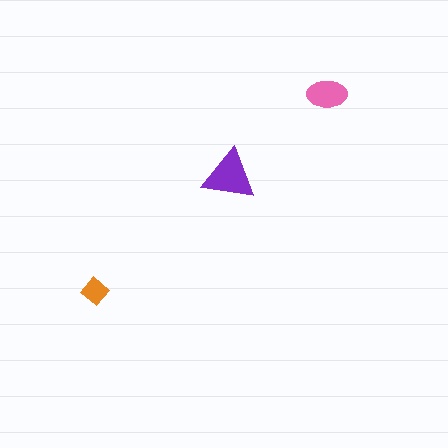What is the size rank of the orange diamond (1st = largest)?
3rd.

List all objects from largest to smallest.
The purple triangle, the pink ellipse, the orange diamond.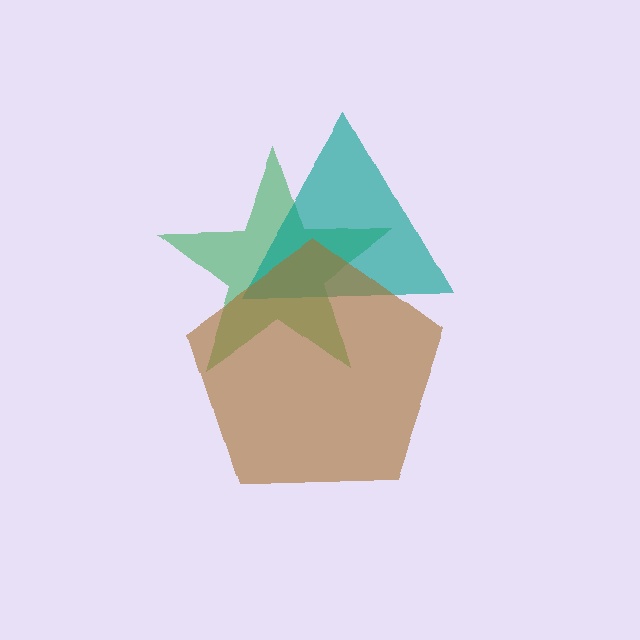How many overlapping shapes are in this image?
There are 3 overlapping shapes in the image.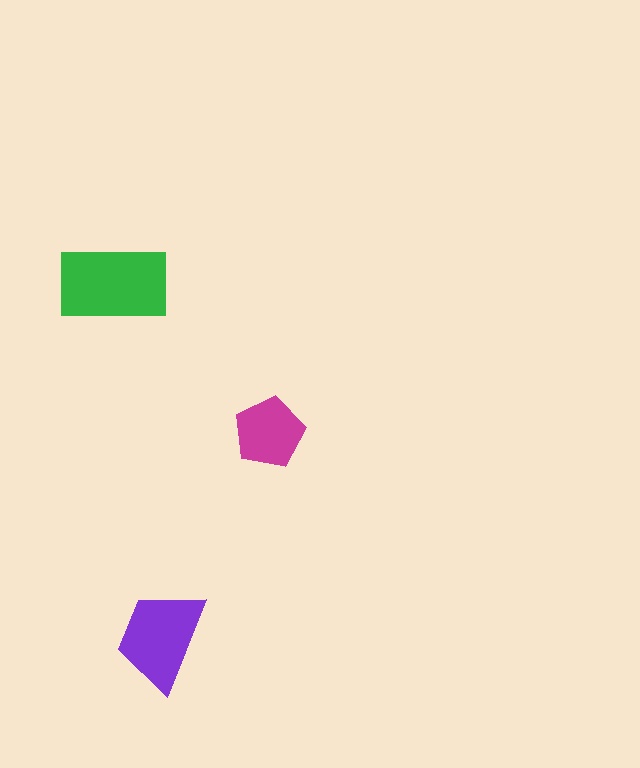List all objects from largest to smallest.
The green rectangle, the purple trapezoid, the magenta pentagon.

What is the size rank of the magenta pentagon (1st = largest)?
3rd.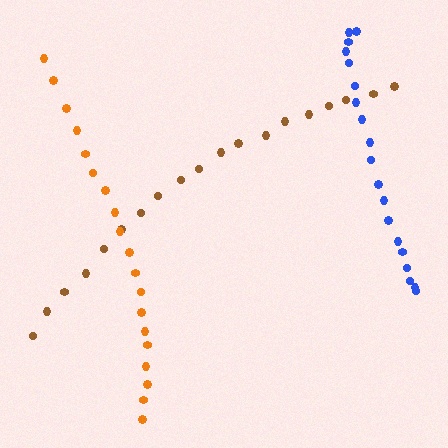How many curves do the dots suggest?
There are 3 distinct paths.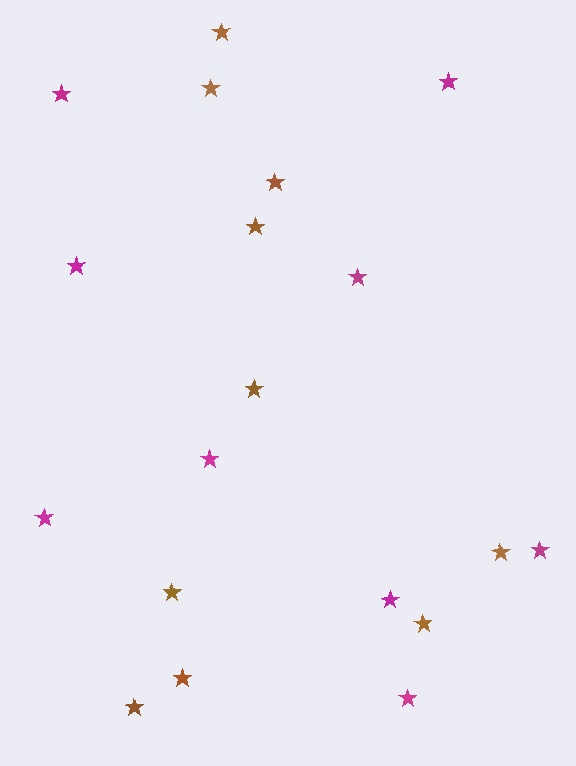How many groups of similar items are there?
There are 2 groups: one group of magenta stars (9) and one group of brown stars (10).